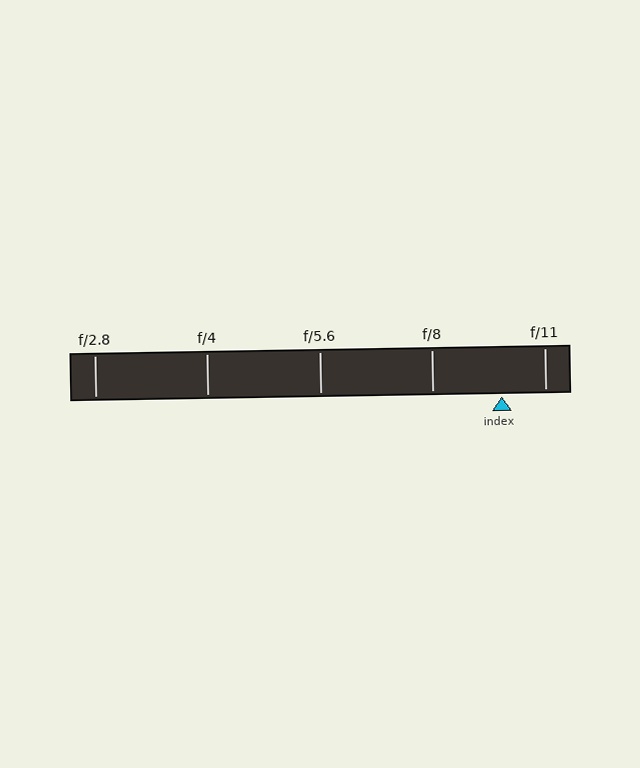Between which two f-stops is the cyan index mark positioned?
The index mark is between f/8 and f/11.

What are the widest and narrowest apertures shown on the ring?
The widest aperture shown is f/2.8 and the narrowest is f/11.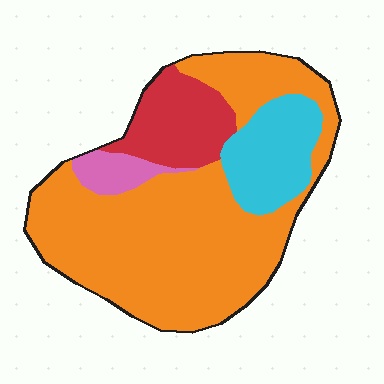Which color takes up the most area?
Orange, at roughly 65%.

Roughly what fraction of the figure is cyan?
Cyan takes up about one sixth (1/6) of the figure.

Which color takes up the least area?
Pink, at roughly 5%.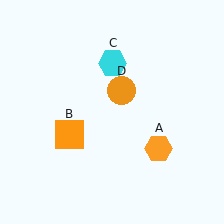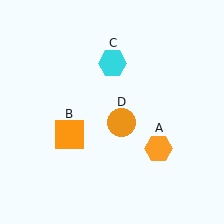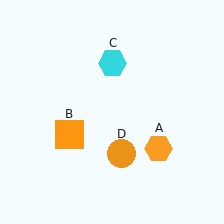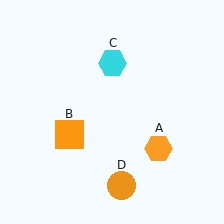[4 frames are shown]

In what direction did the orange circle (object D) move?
The orange circle (object D) moved down.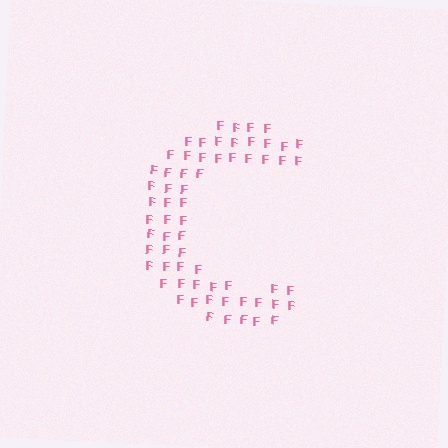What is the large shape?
The large shape is the letter C.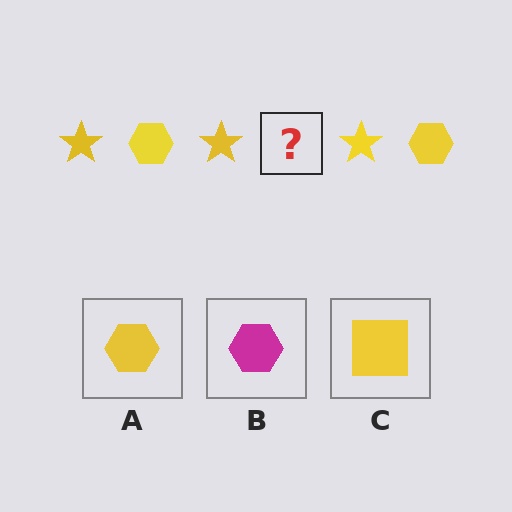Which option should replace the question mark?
Option A.